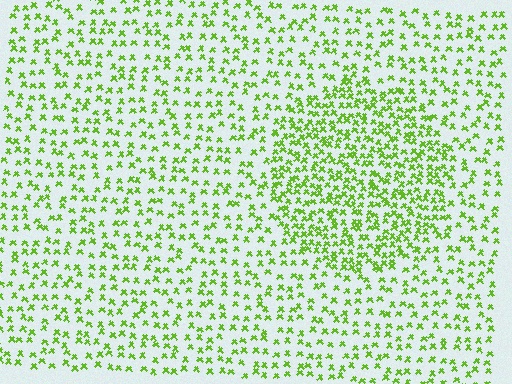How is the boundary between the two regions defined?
The boundary is defined by a change in element density (approximately 1.9x ratio). All elements are the same color, size, and shape.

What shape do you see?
I see a circle.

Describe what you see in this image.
The image contains small lime elements arranged at two different densities. A circle-shaped region is visible where the elements are more densely packed than the surrounding area.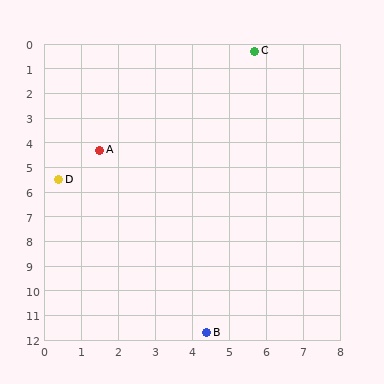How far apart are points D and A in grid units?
Points D and A are about 1.6 grid units apart.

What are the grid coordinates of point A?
Point A is at approximately (1.5, 4.3).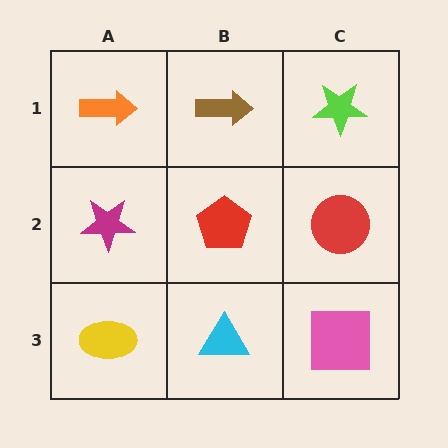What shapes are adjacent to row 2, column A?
An orange arrow (row 1, column A), a yellow ellipse (row 3, column A), a red pentagon (row 2, column B).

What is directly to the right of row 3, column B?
A pink square.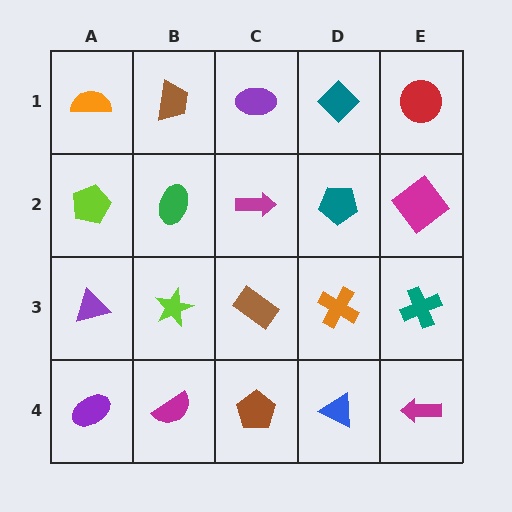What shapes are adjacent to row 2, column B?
A brown trapezoid (row 1, column B), a lime star (row 3, column B), a lime pentagon (row 2, column A), a magenta arrow (row 2, column C).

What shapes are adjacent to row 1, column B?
A green ellipse (row 2, column B), an orange semicircle (row 1, column A), a purple ellipse (row 1, column C).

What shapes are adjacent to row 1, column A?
A lime pentagon (row 2, column A), a brown trapezoid (row 1, column B).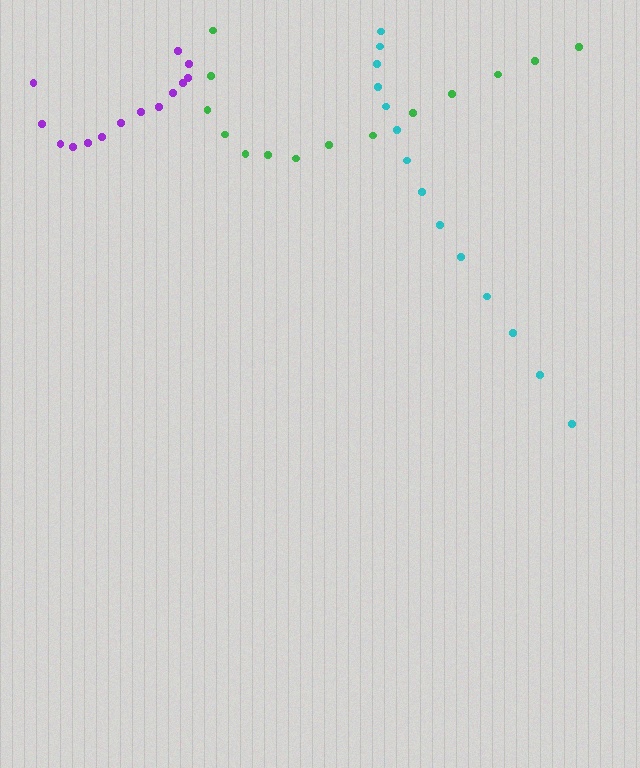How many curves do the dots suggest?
There are 3 distinct paths.